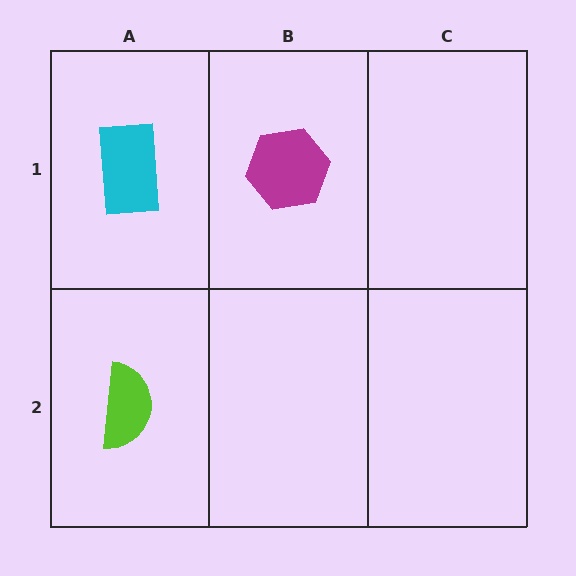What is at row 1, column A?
A cyan rectangle.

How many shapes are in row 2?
1 shape.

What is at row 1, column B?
A magenta hexagon.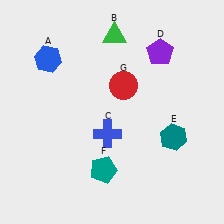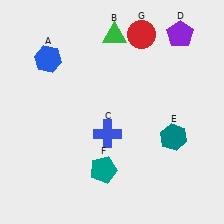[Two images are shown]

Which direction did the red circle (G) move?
The red circle (G) moved up.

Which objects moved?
The objects that moved are: the purple pentagon (D), the red circle (G).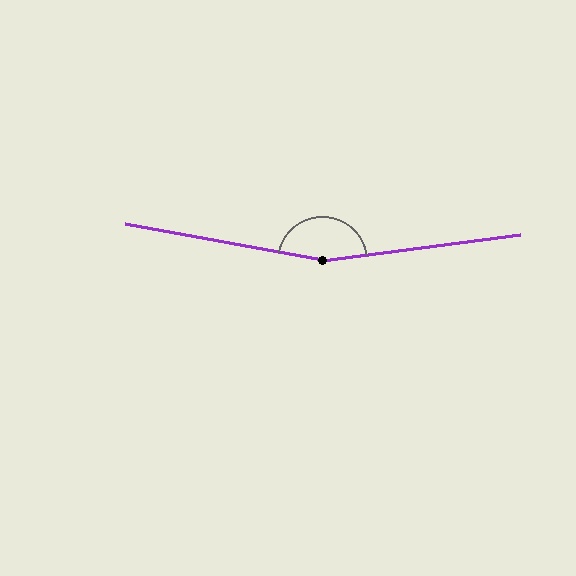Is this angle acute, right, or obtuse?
It is obtuse.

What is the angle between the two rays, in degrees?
Approximately 162 degrees.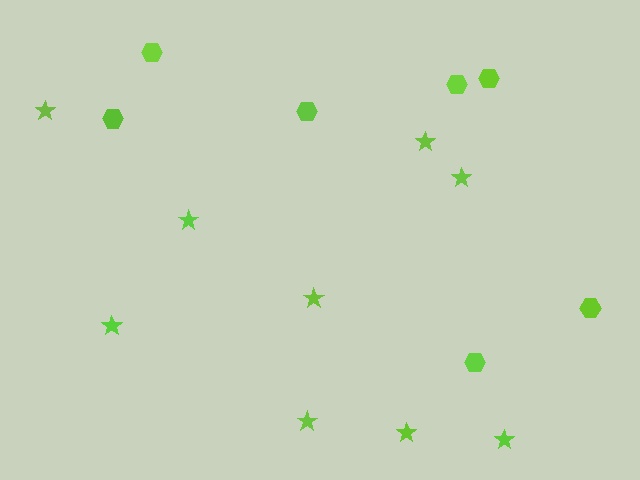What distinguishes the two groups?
There are 2 groups: one group of stars (9) and one group of hexagons (7).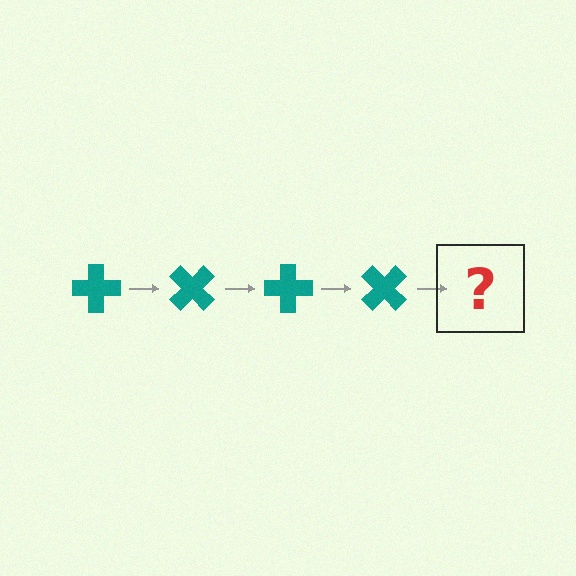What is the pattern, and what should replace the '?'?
The pattern is that the cross rotates 45 degrees each step. The '?' should be a teal cross rotated 180 degrees.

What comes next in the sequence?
The next element should be a teal cross rotated 180 degrees.